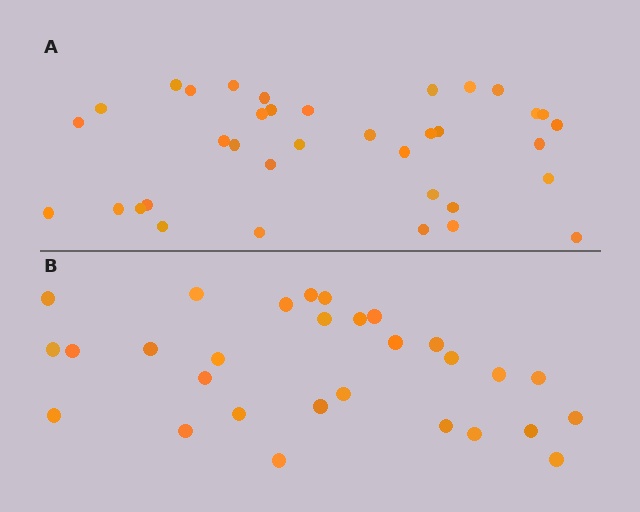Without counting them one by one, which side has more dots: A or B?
Region A (the top region) has more dots.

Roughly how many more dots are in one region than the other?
Region A has roughly 8 or so more dots than region B.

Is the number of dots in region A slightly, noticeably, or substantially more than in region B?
Region A has only slightly more — the two regions are fairly close. The ratio is roughly 1.2 to 1.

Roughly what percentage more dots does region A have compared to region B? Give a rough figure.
About 25% more.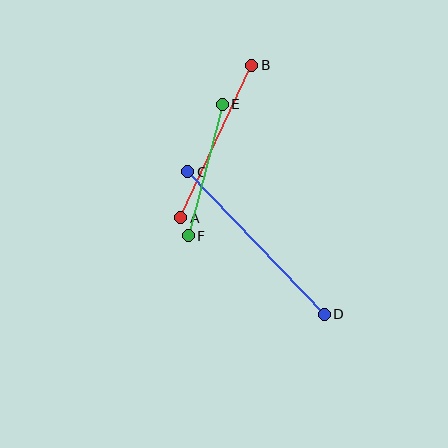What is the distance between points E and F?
The distance is approximately 136 pixels.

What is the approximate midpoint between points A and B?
The midpoint is at approximately (216, 142) pixels.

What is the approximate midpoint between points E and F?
The midpoint is at approximately (205, 170) pixels.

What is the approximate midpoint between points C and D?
The midpoint is at approximately (256, 243) pixels.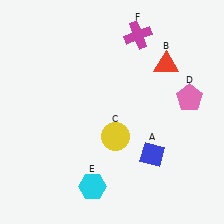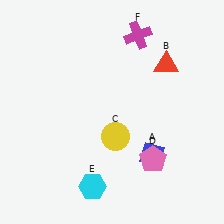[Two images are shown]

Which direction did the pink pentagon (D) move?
The pink pentagon (D) moved down.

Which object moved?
The pink pentagon (D) moved down.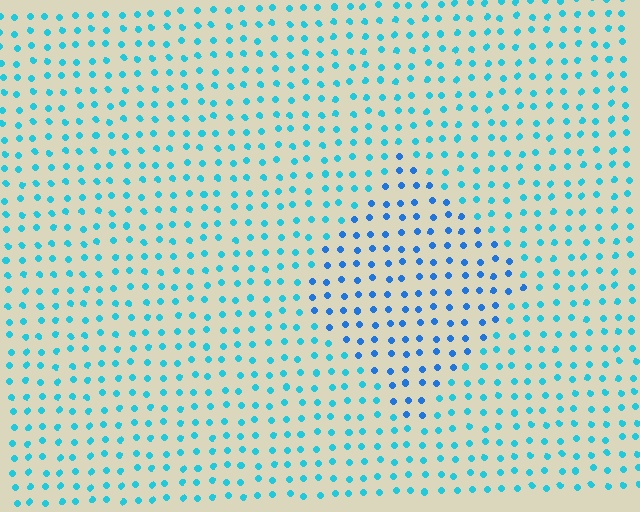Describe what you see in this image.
The image is filled with small cyan elements in a uniform arrangement. A diamond-shaped region is visible where the elements are tinted to a slightly different hue, forming a subtle color boundary.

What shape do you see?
I see a diamond.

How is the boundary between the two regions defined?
The boundary is defined purely by a slight shift in hue (about 28 degrees). Spacing, size, and orientation are identical on both sides.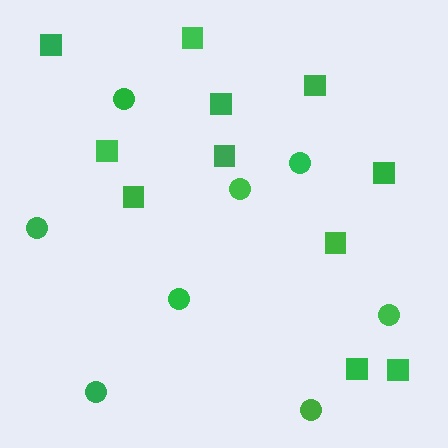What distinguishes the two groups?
There are 2 groups: one group of circles (8) and one group of squares (11).